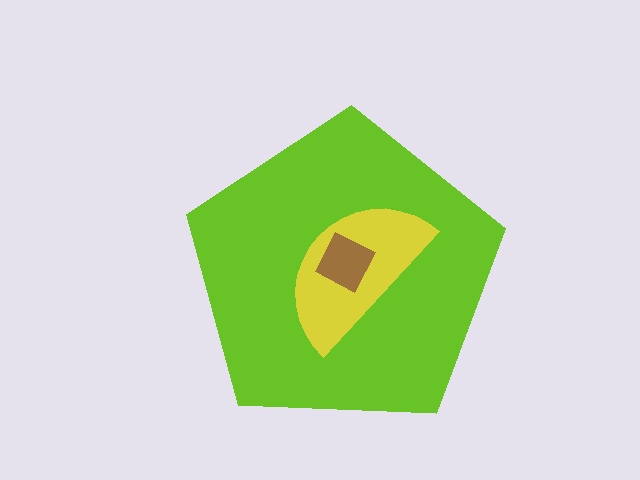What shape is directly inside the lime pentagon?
The yellow semicircle.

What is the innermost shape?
The brown diamond.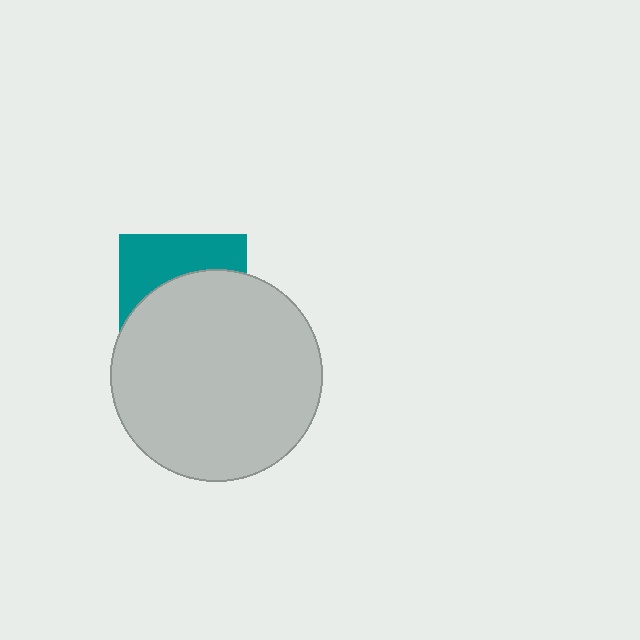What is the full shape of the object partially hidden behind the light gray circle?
The partially hidden object is a teal square.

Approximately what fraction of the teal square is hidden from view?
Roughly 61% of the teal square is hidden behind the light gray circle.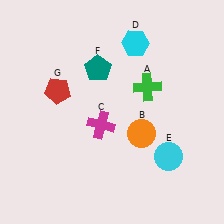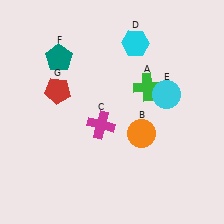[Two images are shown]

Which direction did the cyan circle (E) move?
The cyan circle (E) moved up.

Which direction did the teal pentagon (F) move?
The teal pentagon (F) moved left.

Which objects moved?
The objects that moved are: the cyan circle (E), the teal pentagon (F).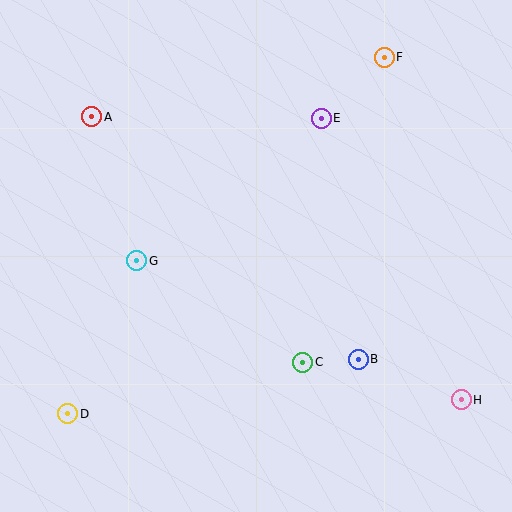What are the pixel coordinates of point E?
Point E is at (321, 118).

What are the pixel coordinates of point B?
Point B is at (358, 359).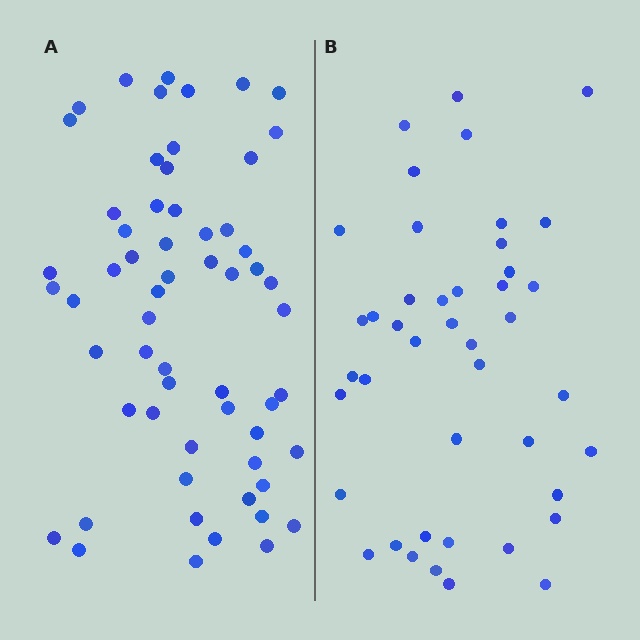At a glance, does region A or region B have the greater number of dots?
Region A (the left region) has more dots.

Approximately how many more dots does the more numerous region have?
Region A has approximately 15 more dots than region B.